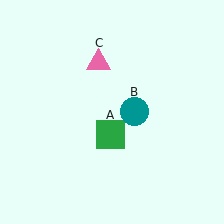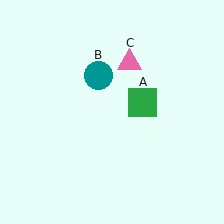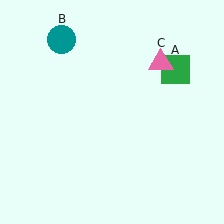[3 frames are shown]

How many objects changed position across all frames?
3 objects changed position: green square (object A), teal circle (object B), pink triangle (object C).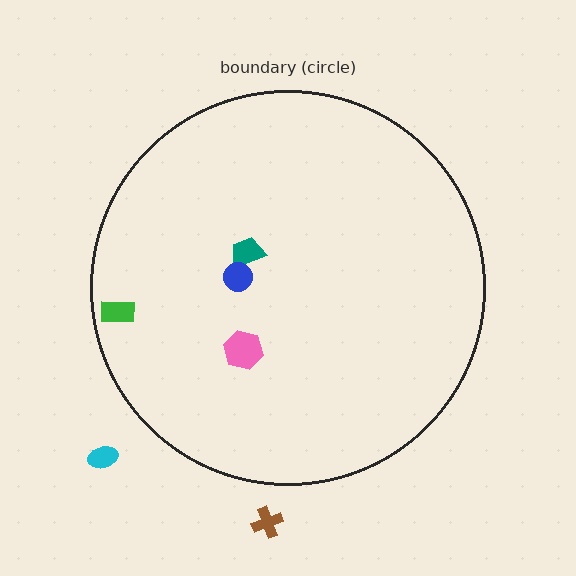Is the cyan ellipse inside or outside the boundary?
Outside.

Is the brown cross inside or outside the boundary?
Outside.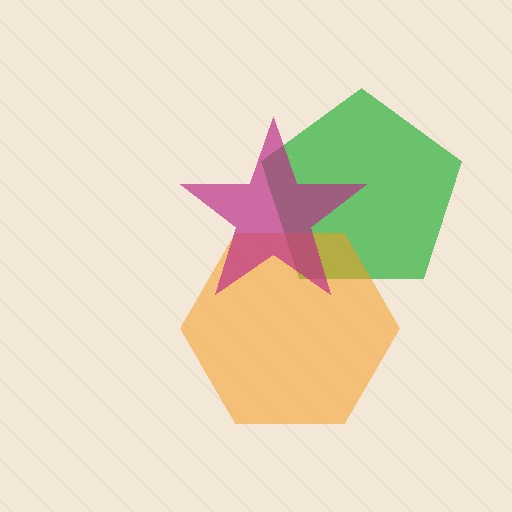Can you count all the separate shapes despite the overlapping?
Yes, there are 3 separate shapes.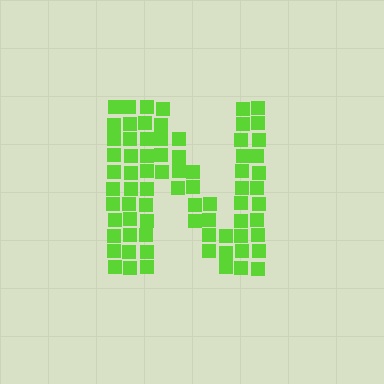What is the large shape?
The large shape is the letter N.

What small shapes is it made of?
It is made of small squares.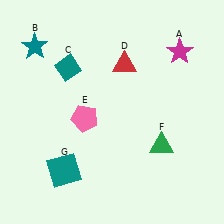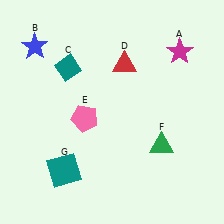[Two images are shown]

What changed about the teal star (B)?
In Image 1, B is teal. In Image 2, it changed to blue.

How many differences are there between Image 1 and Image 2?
There is 1 difference between the two images.